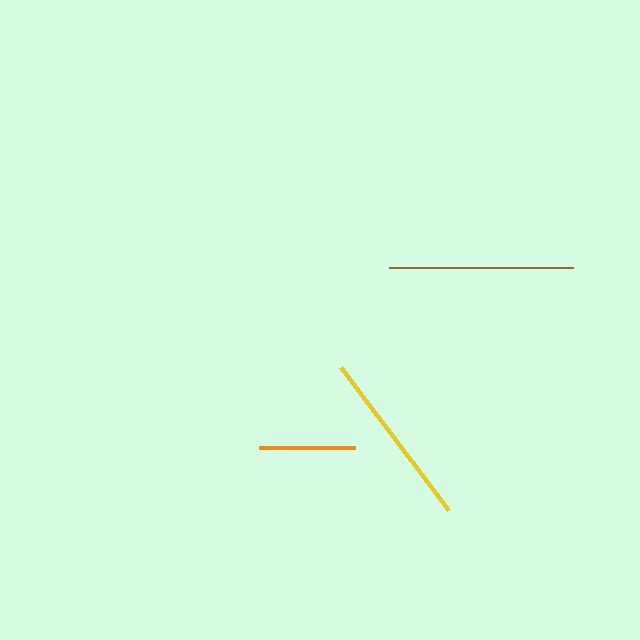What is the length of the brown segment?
The brown segment is approximately 185 pixels long.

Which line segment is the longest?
The brown line is the longest at approximately 185 pixels.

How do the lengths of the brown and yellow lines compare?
The brown and yellow lines are approximately the same length.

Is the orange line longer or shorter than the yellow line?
The yellow line is longer than the orange line.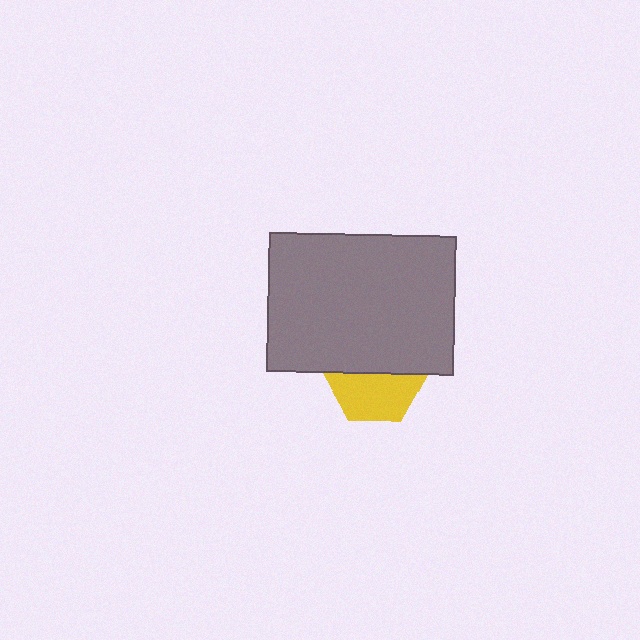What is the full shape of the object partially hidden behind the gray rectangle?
The partially hidden object is a yellow hexagon.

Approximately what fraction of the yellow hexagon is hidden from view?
Roughly 50% of the yellow hexagon is hidden behind the gray rectangle.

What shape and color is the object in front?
The object in front is a gray rectangle.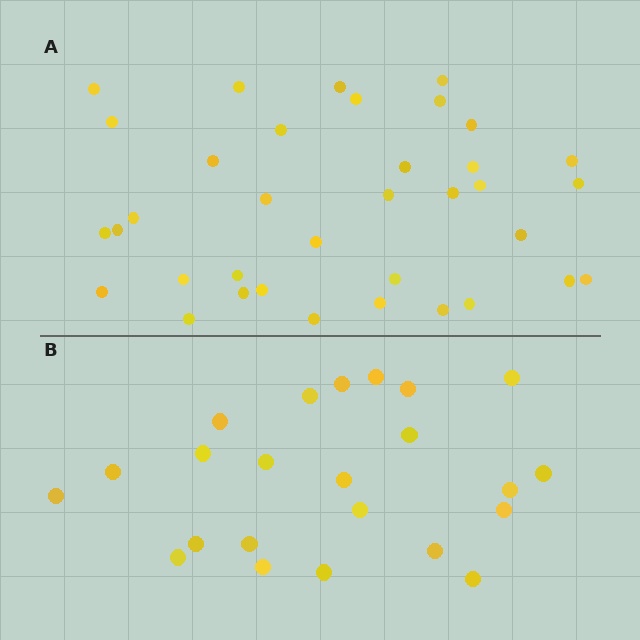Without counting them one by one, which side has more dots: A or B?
Region A (the top region) has more dots.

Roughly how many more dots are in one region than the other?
Region A has approximately 15 more dots than region B.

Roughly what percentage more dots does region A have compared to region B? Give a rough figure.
About 55% more.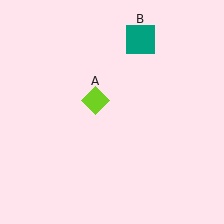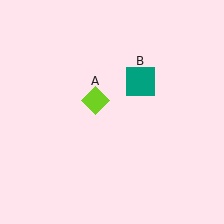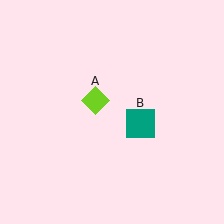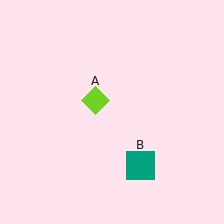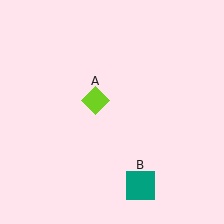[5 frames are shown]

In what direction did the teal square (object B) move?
The teal square (object B) moved down.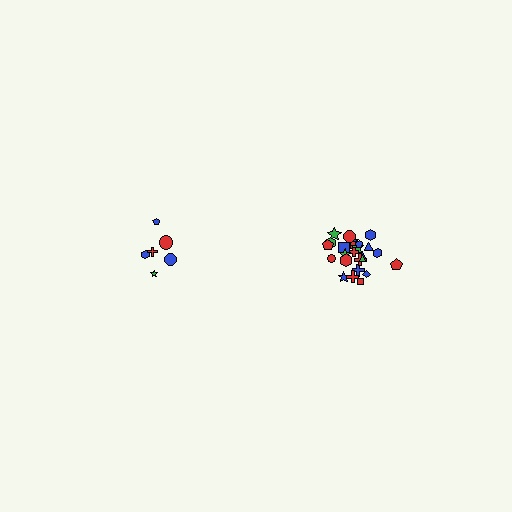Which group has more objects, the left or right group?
The right group.